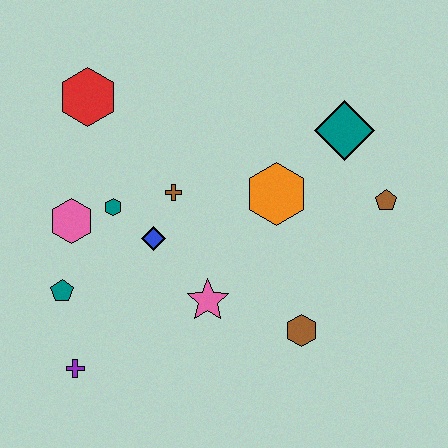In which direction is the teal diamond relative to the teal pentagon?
The teal diamond is to the right of the teal pentagon.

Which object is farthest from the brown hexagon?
The red hexagon is farthest from the brown hexagon.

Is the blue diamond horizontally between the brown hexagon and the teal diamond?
No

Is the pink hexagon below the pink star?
No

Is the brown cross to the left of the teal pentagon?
No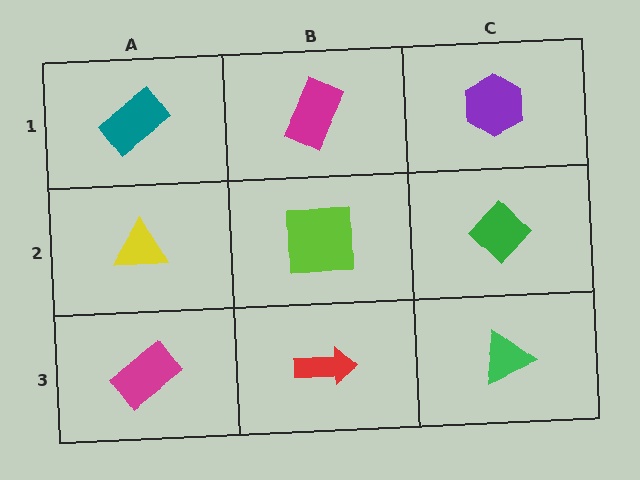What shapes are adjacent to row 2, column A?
A teal rectangle (row 1, column A), a magenta rectangle (row 3, column A), a lime square (row 2, column B).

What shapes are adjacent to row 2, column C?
A purple hexagon (row 1, column C), a green triangle (row 3, column C), a lime square (row 2, column B).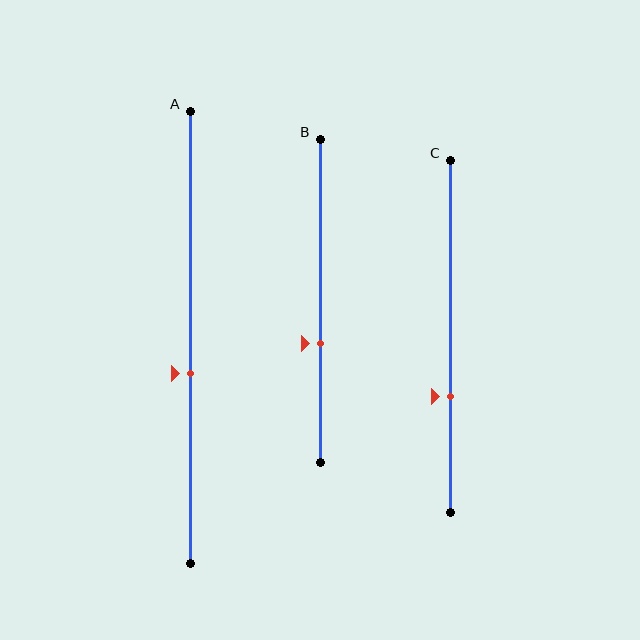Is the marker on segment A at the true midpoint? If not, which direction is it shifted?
No, the marker on segment A is shifted downward by about 8% of the segment length.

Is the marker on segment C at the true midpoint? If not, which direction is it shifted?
No, the marker on segment C is shifted downward by about 17% of the segment length.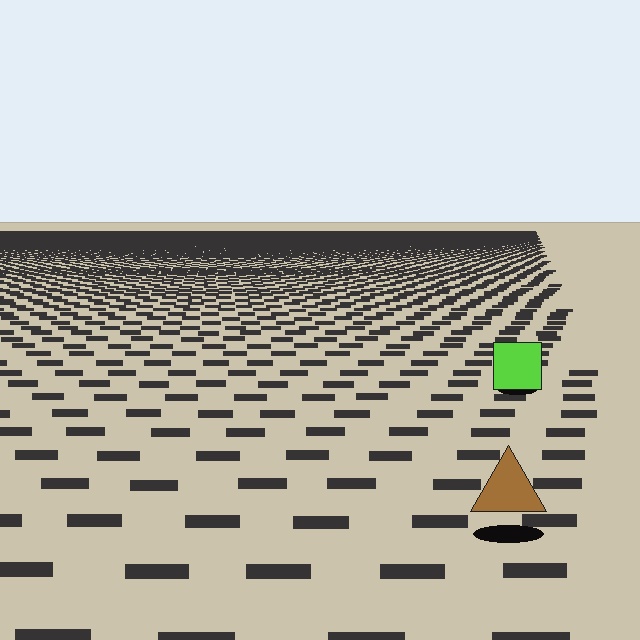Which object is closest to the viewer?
The brown triangle is closest. The texture marks near it are larger and more spread out.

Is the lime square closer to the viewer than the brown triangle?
No. The brown triangle is closer — you can tell from the texture gradient: the ground texture is coarser near it.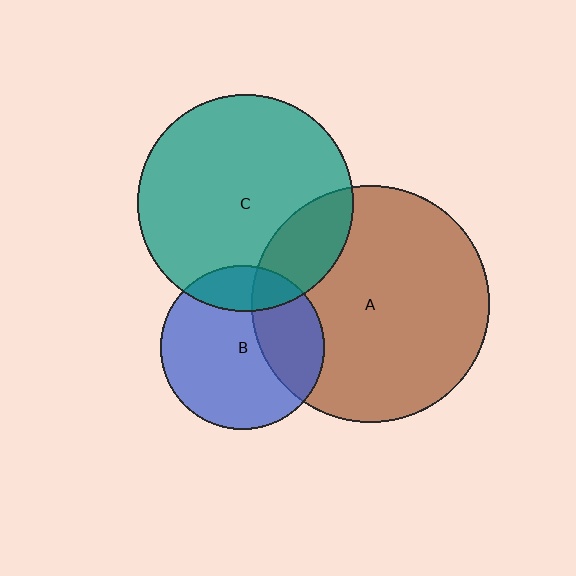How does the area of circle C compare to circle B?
Approximately 1.8 times.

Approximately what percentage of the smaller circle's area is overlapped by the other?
Approximately 20%.